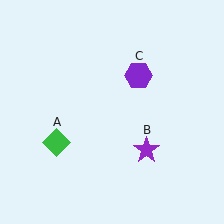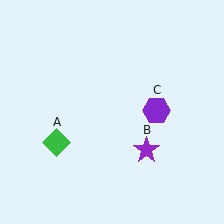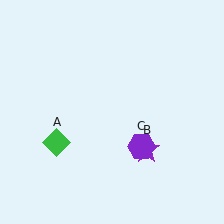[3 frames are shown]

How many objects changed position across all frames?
1 object changed position: purple hexagon (object C).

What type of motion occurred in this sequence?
The purple hexagon (object C) rotated clockwise around the center of the scene.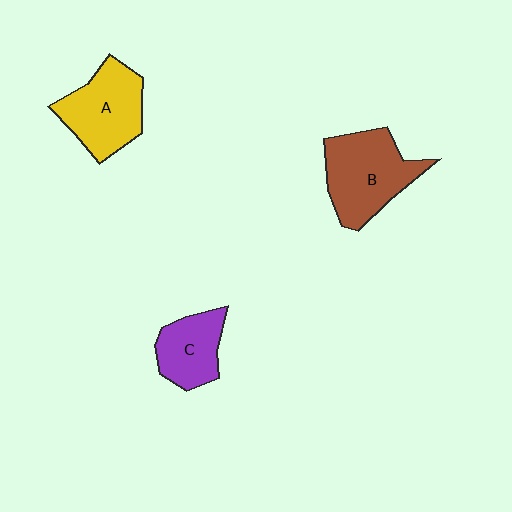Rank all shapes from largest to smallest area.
From largest to smallest: B (brown), A (yellow), C (purple).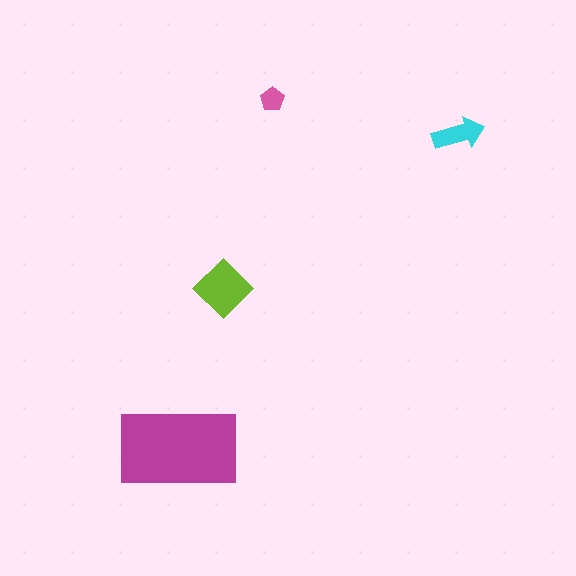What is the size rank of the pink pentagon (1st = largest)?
4th.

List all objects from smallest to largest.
The pink pentagon, the cyan arrow, the lime diamond, the magenta rectangle.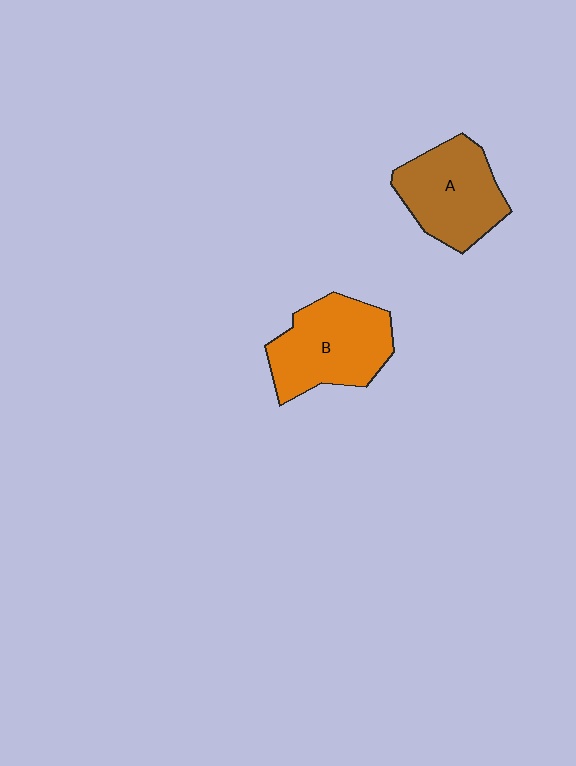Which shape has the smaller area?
Shape A (brown).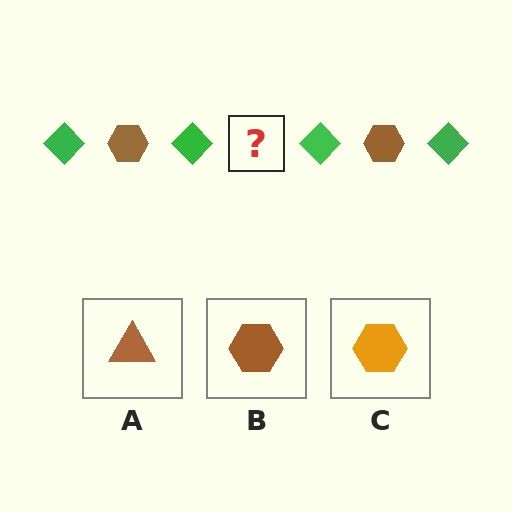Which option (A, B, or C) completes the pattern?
B.